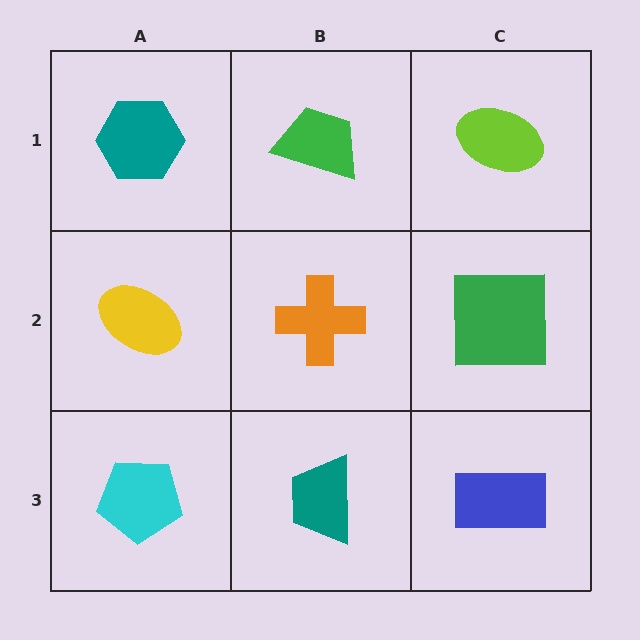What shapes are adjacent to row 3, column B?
An orange cross (row 2, column B), a cyan pentagon (row 3, column A), a blue rectangle (row 3, column C).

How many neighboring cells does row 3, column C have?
2.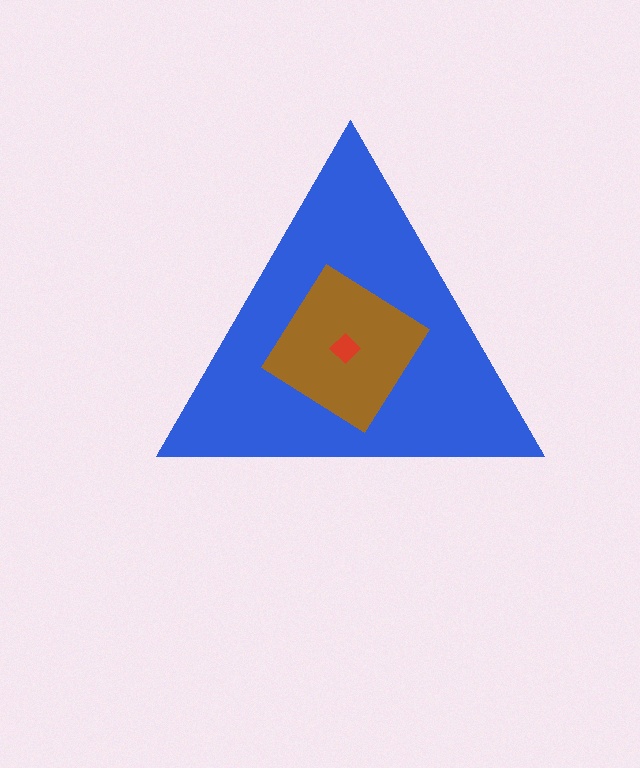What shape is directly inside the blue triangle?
The brown diamond.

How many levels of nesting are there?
3.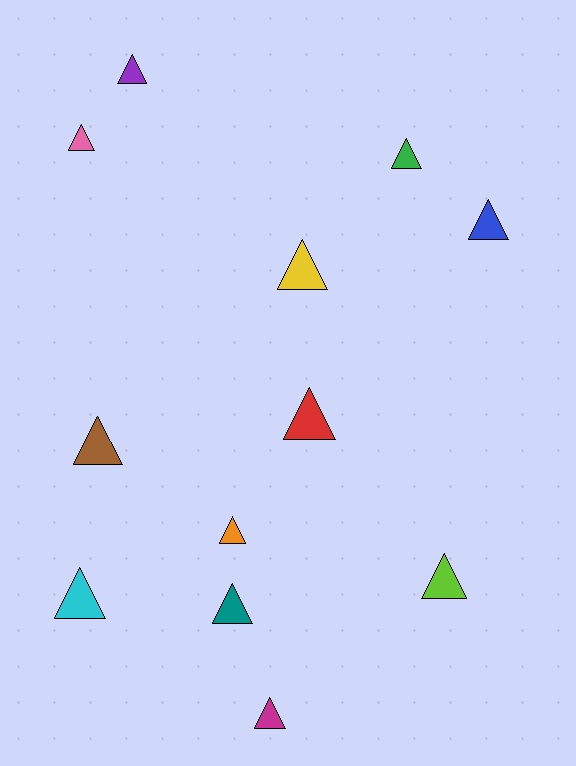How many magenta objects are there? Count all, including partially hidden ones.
There is 1 magenta object.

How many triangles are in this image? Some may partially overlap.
There are 12 triangles.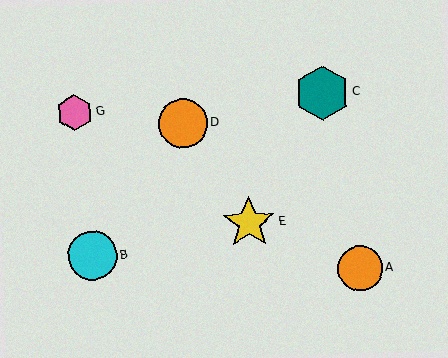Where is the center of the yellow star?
The center of the yellow star is at (249, 223).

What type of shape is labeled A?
Shape A is an orange circle.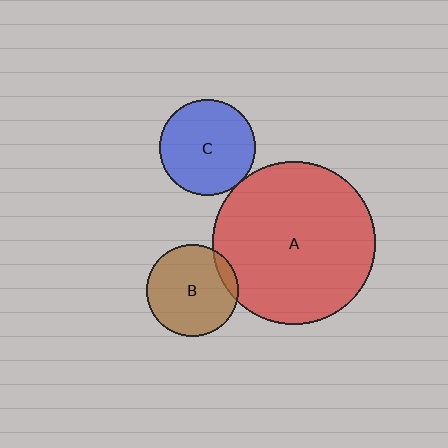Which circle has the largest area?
Circle A (red).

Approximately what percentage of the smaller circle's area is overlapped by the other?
Approximately 10%.